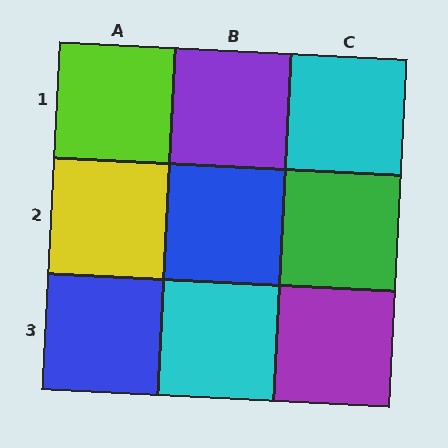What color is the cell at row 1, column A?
Lime.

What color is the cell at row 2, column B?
Blue.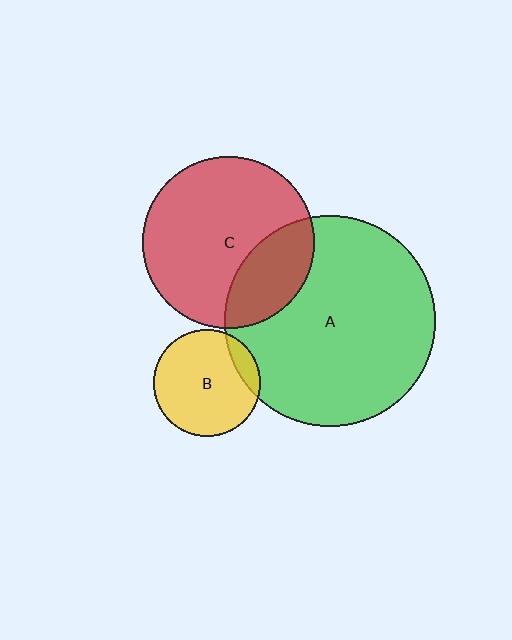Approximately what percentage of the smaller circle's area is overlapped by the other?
Approximately 10%.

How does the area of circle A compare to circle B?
Approximately 3.9 times.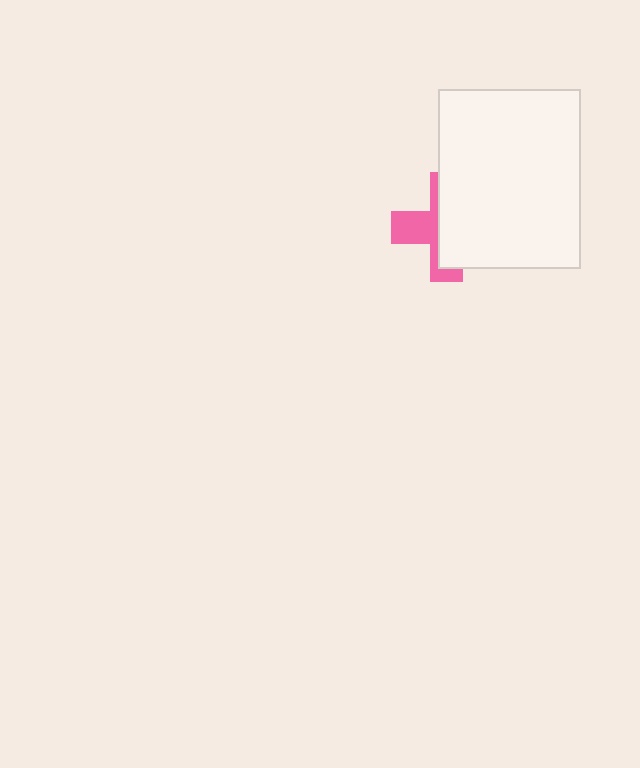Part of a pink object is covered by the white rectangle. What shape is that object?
It is a cross.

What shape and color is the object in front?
The object in front is a white rectangle.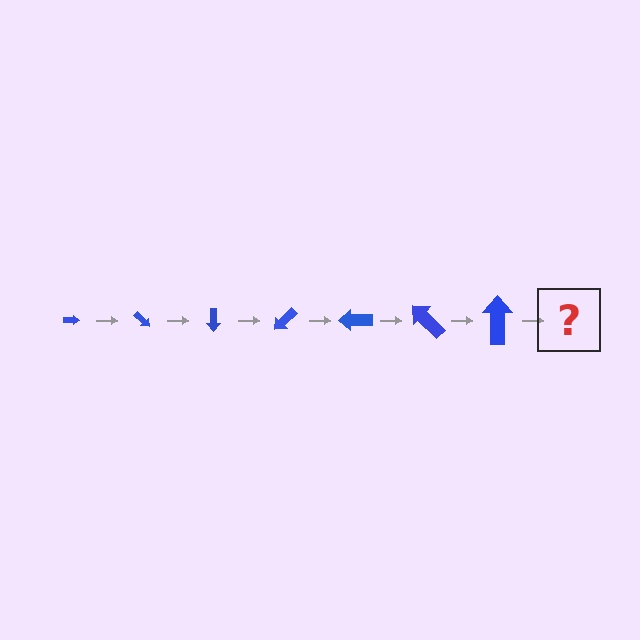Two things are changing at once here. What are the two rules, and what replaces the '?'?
The two rules are that the arrow grows larger each step and it rotates 45 degrees each step. The '?' should be an arrow, larger than the previous one and rotated 315 degrees from the start.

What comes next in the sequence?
The next element should be an arrow, larger than the previous one and rotated 315 degrees from the start.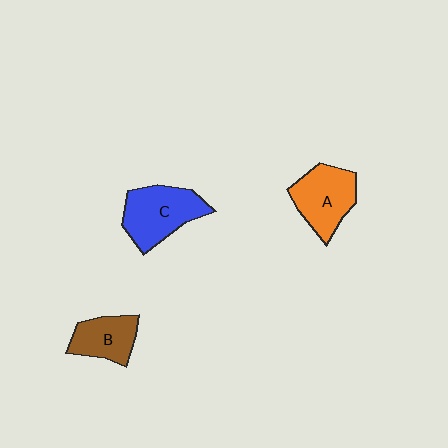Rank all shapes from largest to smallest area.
From largest to smallest: C (blue), A (orange), B (brown).